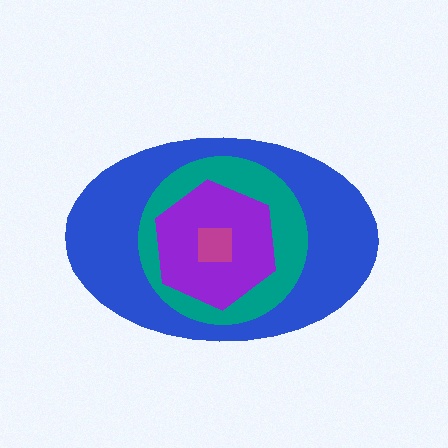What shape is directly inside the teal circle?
The purple hexagon.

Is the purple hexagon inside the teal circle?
Yes.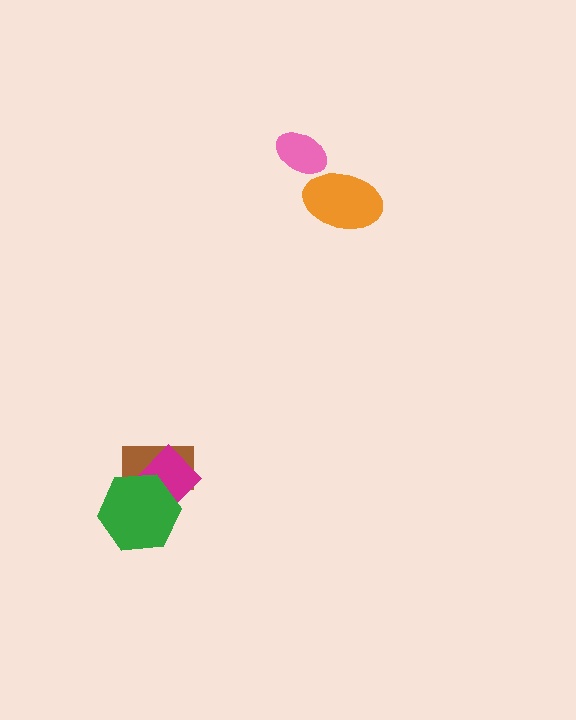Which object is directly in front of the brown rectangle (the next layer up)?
The magenta diamond is directly in front of the brown rectangle.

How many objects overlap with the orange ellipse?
0 objects overlap with the orange ellipse.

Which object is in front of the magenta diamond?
The green hexagon is in front of the magenta diamond.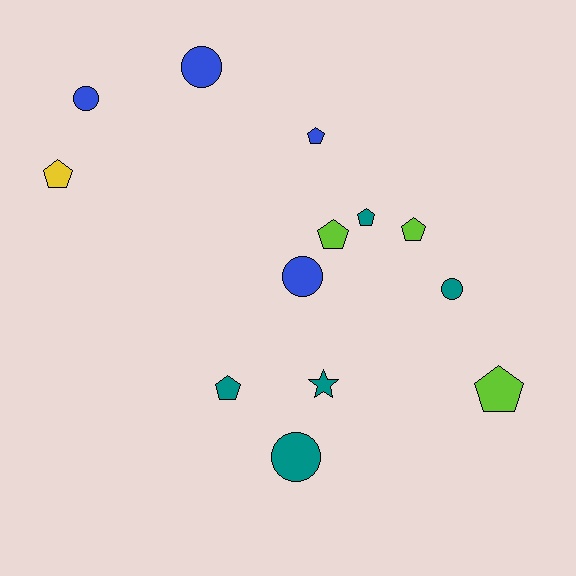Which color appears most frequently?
Teal, with 5 objects.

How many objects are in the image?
There are 13 objects.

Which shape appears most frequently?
Pentagon, with 7 objects.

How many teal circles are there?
There are 2 teal circles.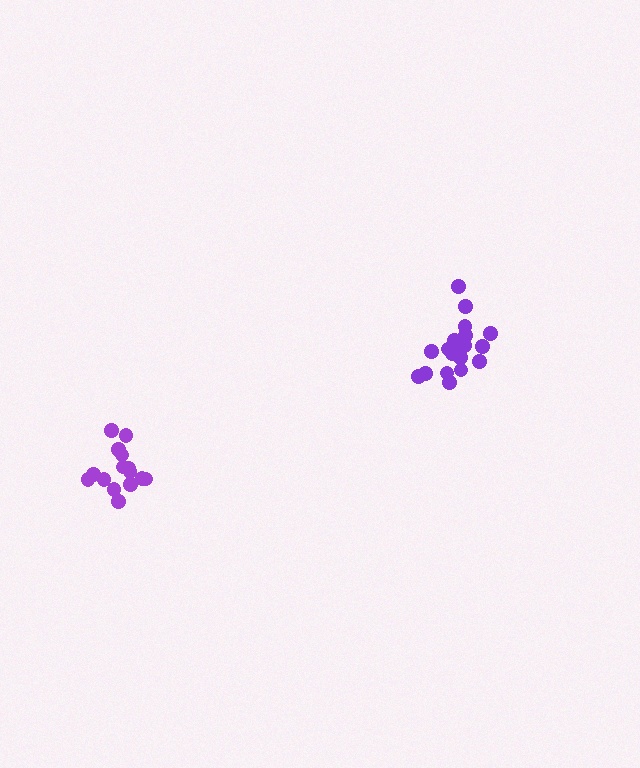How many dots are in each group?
Group 1: 20 dots, Group 2: 15 dots (35 total).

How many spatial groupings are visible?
There are 2 spatial groupings.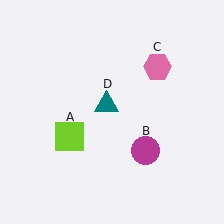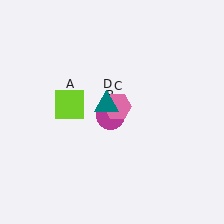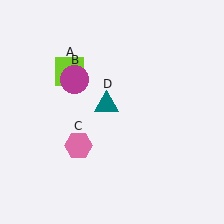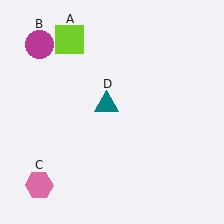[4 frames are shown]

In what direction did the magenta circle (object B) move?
The magenta circle (object B) moved up and to the left.